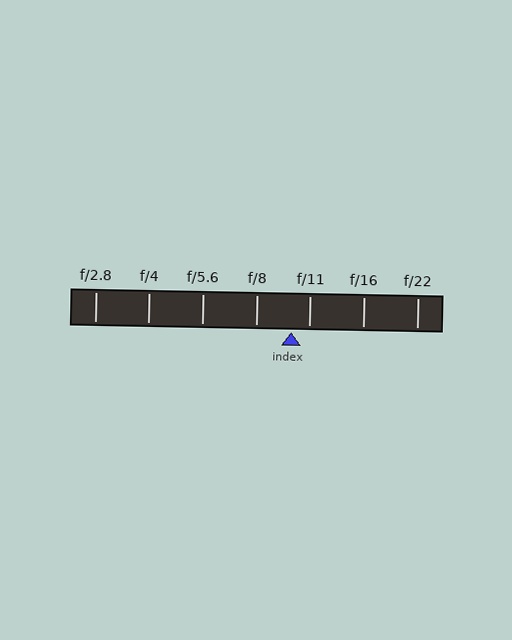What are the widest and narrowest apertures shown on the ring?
The widest aperture shown is f/2.8 and the narrowest is f/22.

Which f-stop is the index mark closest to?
The index mark is closest to f/11.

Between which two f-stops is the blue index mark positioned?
The index mark is between f/8 and f/11.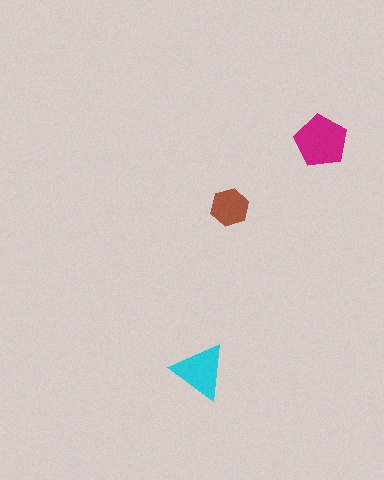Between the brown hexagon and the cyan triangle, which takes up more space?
The cyan triangle.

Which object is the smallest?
The brown hexagon.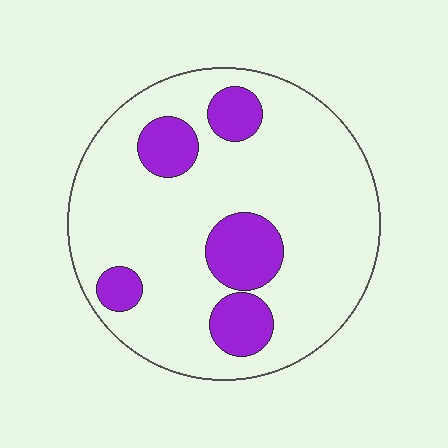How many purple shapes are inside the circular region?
5.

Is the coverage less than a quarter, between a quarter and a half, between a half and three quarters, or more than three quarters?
Less than a quarter.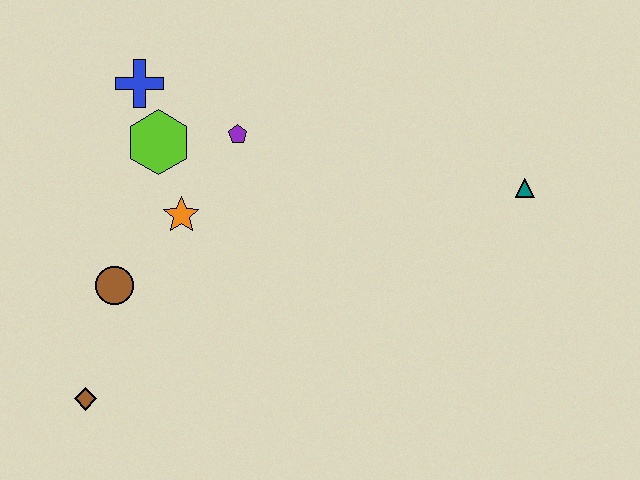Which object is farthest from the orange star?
The teal triangle is farthest from the orange star.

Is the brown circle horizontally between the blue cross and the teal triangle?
No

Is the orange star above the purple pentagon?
No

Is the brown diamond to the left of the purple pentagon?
Yes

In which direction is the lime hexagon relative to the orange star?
The lime hexagon is above the orange star.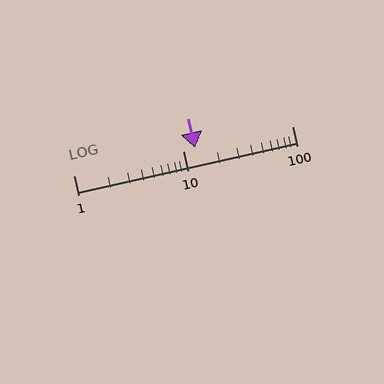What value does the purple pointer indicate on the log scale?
The pointer indicates approximately 13.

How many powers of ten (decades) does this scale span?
The scale spans 2 decades, from 1 to 100.